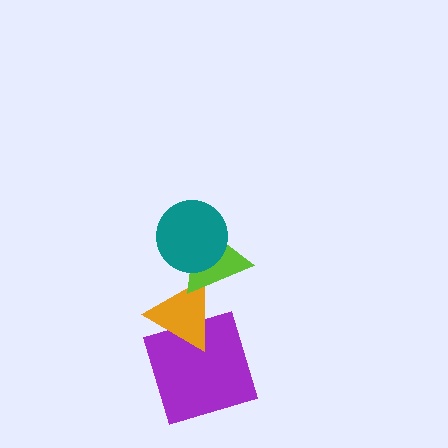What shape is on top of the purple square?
The orange triangle is on top of the purple square.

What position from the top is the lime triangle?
The lime triangle is 2nd from the top.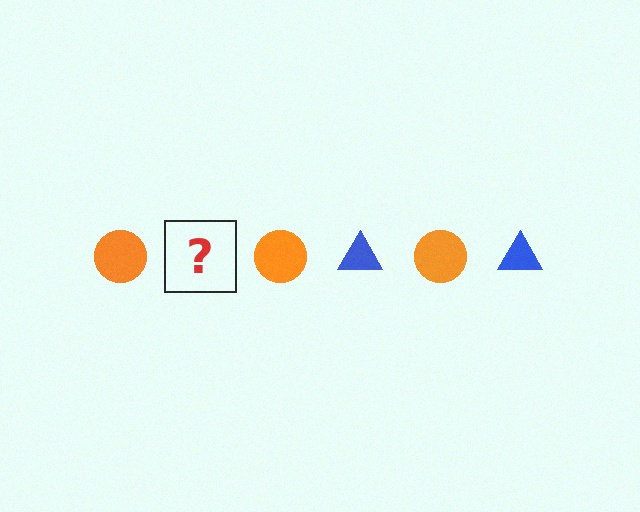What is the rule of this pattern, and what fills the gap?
The rule is that the pattern alternates between orange circle and blue triangle. The gap should be filled with a blue triangle.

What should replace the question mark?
The question mark should be replaced with a blue triangle.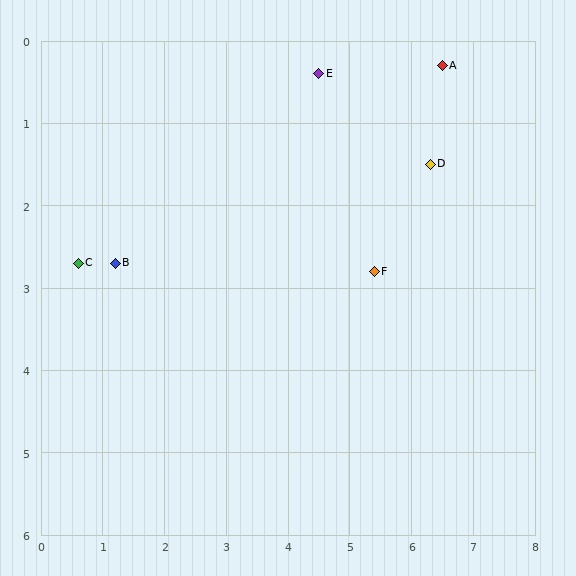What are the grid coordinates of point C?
Point C is at approximately (0.6, 2.7).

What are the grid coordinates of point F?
Point F is at approximately (5.4, 2.8).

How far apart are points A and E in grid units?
Points A and E are about 2.0 grid units apart.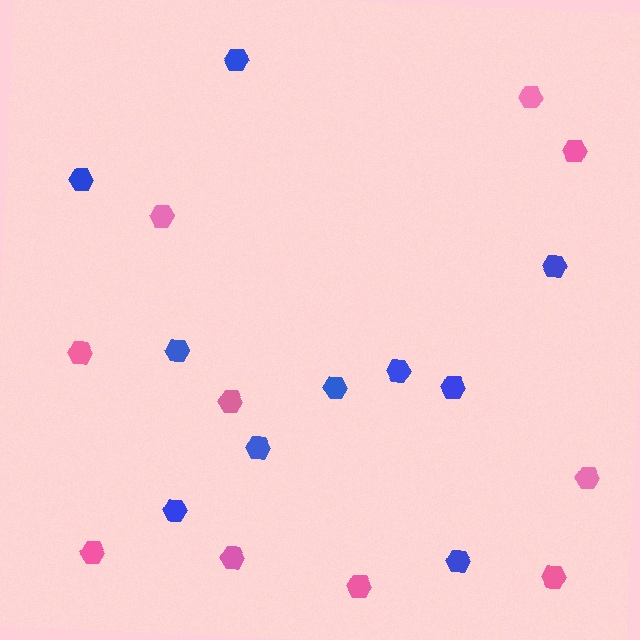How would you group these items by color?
There are 2 groups: one group of pink hexagons (10) and one group of blue hexagons (10).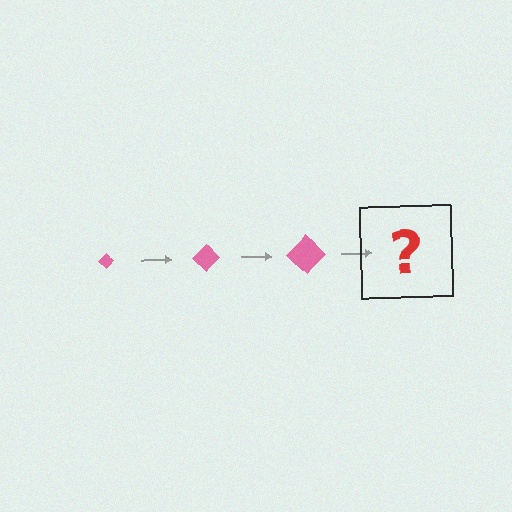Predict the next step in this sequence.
The next step is a pink diamond, larger than the previous one.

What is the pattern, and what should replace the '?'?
The pattern is that the diamond gets progressively larger each step. The '?' should be a pink diamond, larger than the previous one.